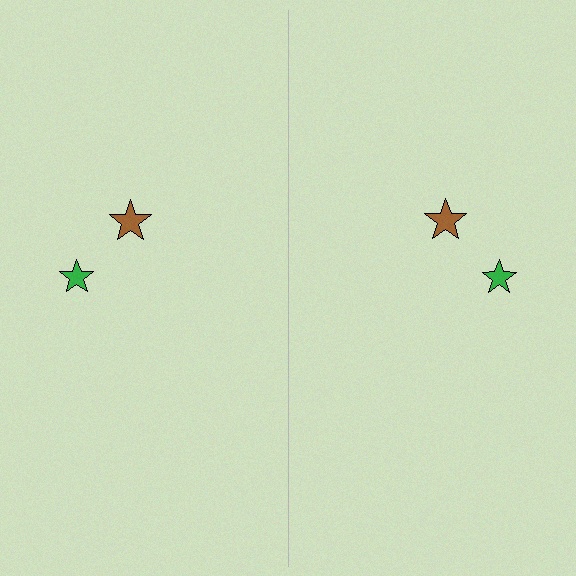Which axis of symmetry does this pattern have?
The pattern has a vertical axis of symmetry running through the center of the image.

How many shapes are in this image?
There are 4 shapes in this image.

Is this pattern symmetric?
Yes, this pattern has bilateral (reflection) symmetry.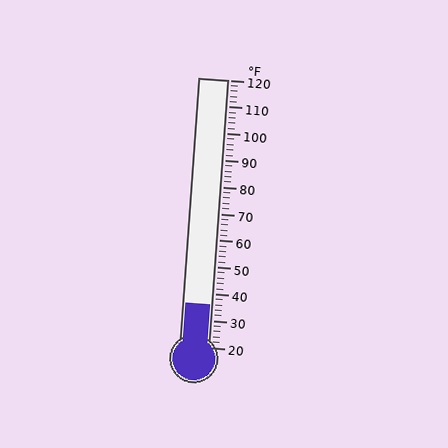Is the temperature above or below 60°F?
The temperature is below 60°F.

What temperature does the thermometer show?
The thermometer shows approximately 36°F.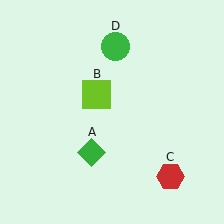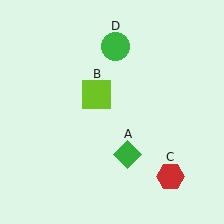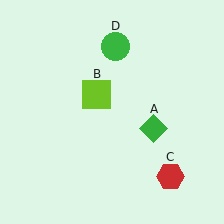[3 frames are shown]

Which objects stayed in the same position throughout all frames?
Lime square (object B) and red hexagon (object C) and green circle (object D) remained stationary.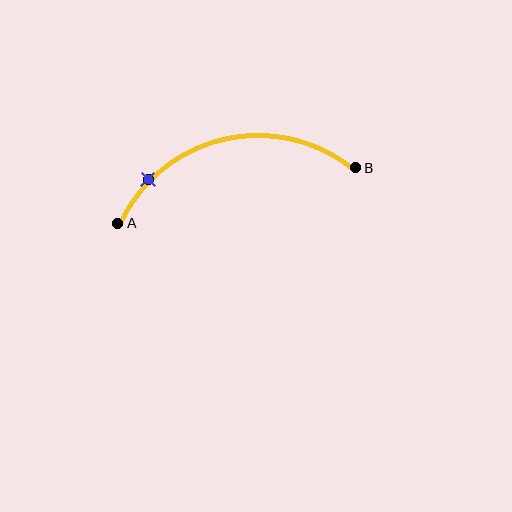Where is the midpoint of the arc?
The arc midpoint is the point on the curve farthest from the straight line joining A and B. It sits above that line.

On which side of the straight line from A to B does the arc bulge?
The arc bulges above the straight line connecting A and B.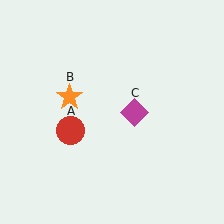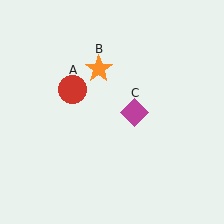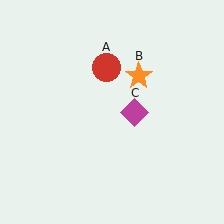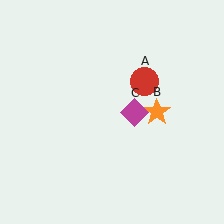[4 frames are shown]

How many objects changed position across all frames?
2 objects changed position: red circle (object A), orange star (object B).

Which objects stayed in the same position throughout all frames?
Magenta diamond (object C) remained stationary.